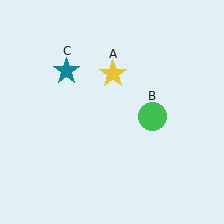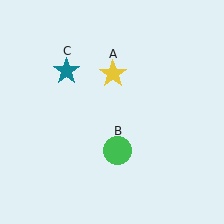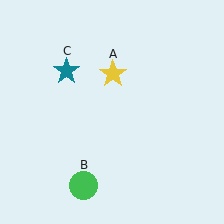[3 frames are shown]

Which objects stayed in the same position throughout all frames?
Yellow star (object A) and teal star (object C) remained stationary.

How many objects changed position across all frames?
1 object changed position: green circle (object B).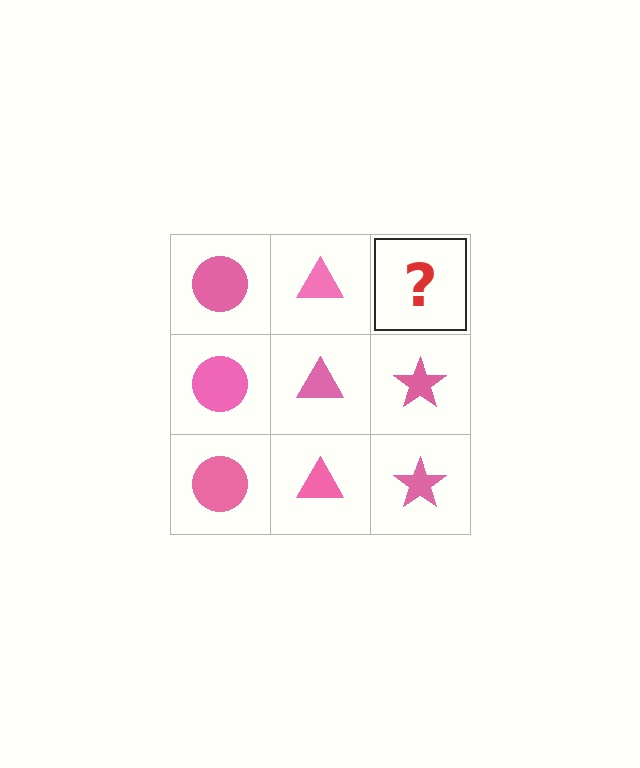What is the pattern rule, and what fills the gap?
The rule is that each column has a consistent shape. The gap should be filled with a pink star.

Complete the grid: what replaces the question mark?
The question mark should be replaced with a pink star.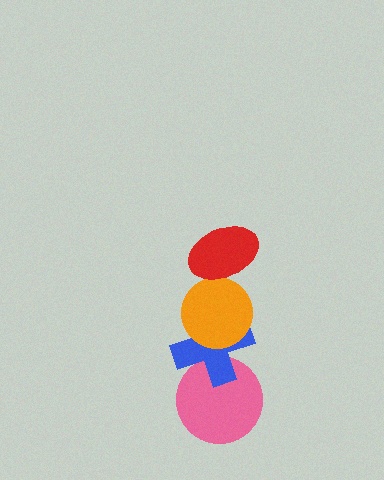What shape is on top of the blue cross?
The orange circle is on top of the blue cross.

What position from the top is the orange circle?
The orange circle is 2nd from the top.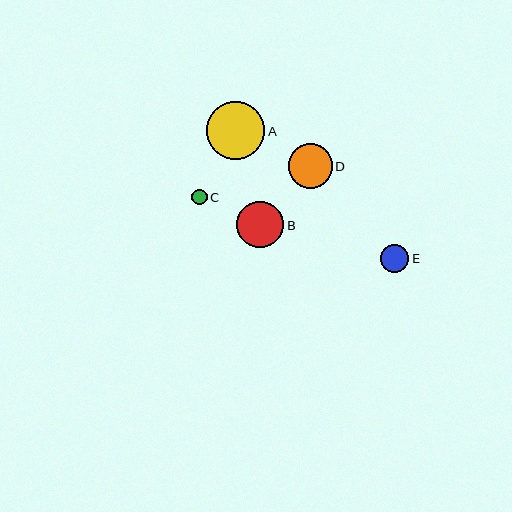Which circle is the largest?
Circle A is the largest with a size of approximately 58 pixels.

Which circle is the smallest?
Circle C is the smallest with a size of approximately 15 pixels.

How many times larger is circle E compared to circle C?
Circle E is approximately 1.9 times the size of circle C.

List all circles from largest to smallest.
From largest to smallest: A, B, D, E, C.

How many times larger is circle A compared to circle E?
Circle A is approximately 2.0 times the size of circle E.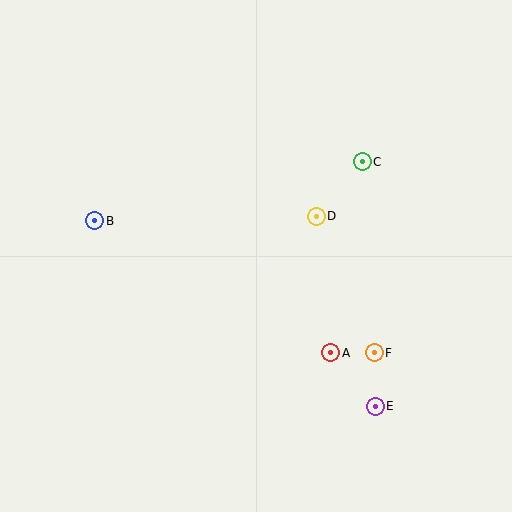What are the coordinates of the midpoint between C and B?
The midpoint between C and B is at (229, 191).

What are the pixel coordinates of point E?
Point E is at (375, 406).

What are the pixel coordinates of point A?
Point A is at (331, 353).